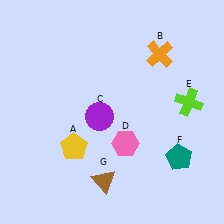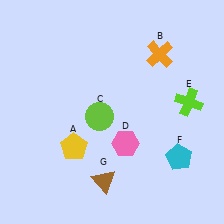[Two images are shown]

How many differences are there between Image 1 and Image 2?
There are 2 differences between the two images.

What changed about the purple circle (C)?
In Image 1, C is purple. In Image 2, it changed to lime.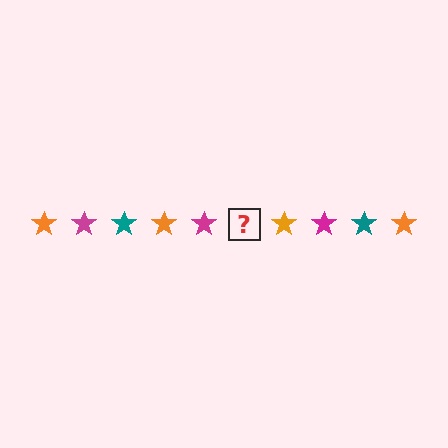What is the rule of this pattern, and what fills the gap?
The rule is that the pattern cycles through orange, magenta, teal stars. The gap should be filled with a teal star.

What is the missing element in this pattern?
The missing element is a teal star.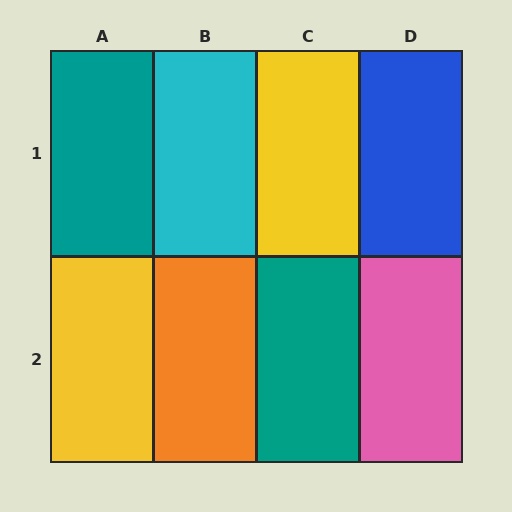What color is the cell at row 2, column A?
Yellow.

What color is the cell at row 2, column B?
Orange.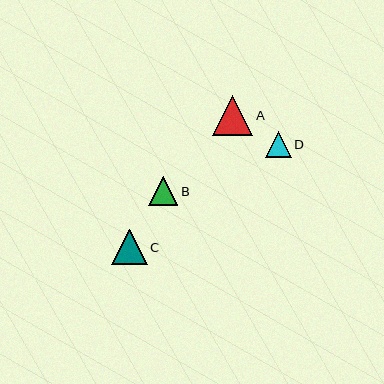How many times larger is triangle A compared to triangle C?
Triangle A is approximately 1.1 times the size of triangle C.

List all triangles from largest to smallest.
From largest to smallest: A, C, B, D.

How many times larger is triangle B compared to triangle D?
Triangle B is approximately 1.1 times the size of triangle D.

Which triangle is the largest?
Triangle A is the largest with a size of approximately 40 pixels.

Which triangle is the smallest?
Triangle D is the smallest with a size of approximately 26 pixels.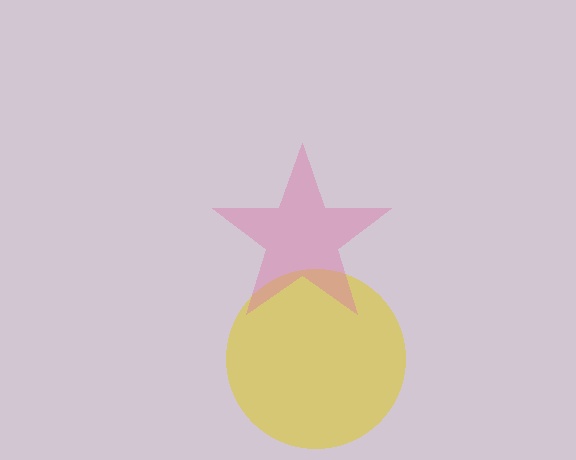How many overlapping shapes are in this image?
There are 2 overlapping shapes in the image.